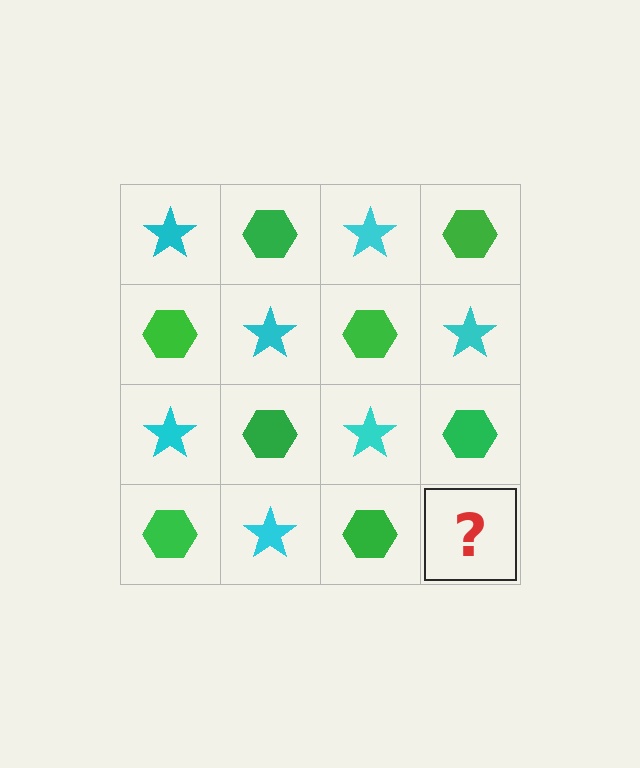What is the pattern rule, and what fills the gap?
The rule is that it alternates cyan star and green hexagon in a checkerboard pattern. The gap should be filled with a cyan star.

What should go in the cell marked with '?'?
The missing cell should contain a cyan star.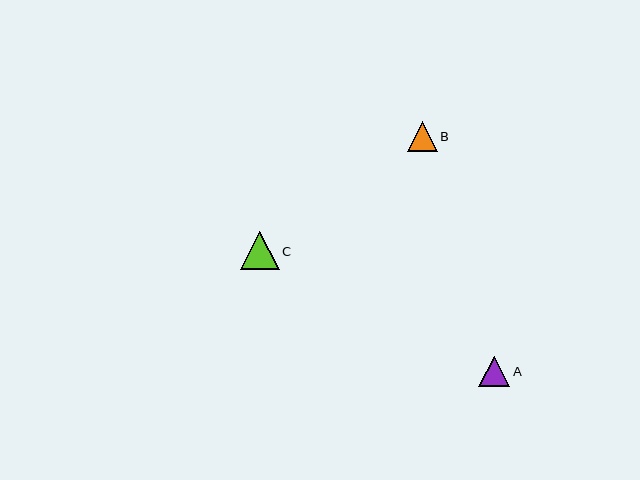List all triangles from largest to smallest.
From largest to smallest: C, A, B.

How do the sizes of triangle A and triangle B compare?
Triangle A and triangle B are approximately the same size.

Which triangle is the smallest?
Triangle B is the smallest with a size of approximately 30 pixels.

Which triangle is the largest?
Triangle C is the largest with a size of approximately 39 pixels.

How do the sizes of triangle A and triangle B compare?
Triangle A and triangle B are approximately the same size.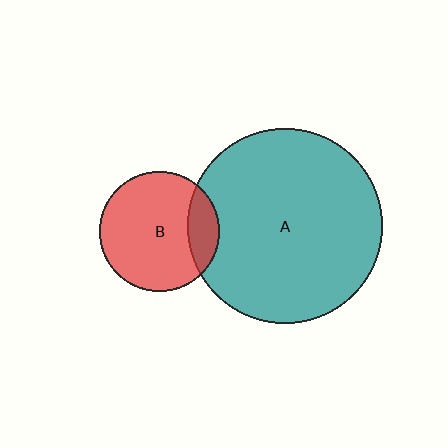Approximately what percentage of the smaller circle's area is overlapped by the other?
Approximately 20%.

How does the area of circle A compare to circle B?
Approximately 2.6 times.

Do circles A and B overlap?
Yes.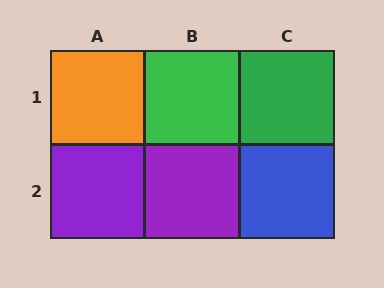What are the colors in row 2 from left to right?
Purple, purple, blue.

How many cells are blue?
1 cell is blue.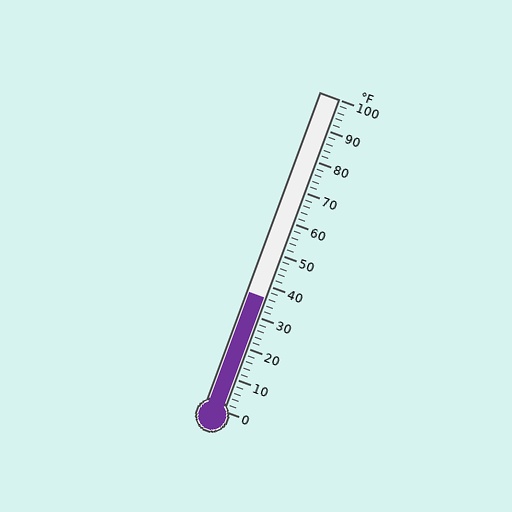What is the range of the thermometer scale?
The thermometer scale ranges from 0°F to 100°F.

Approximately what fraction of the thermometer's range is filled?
The thermometer is filled to approximately 35% of its range.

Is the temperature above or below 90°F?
The temperature is below 90°F.